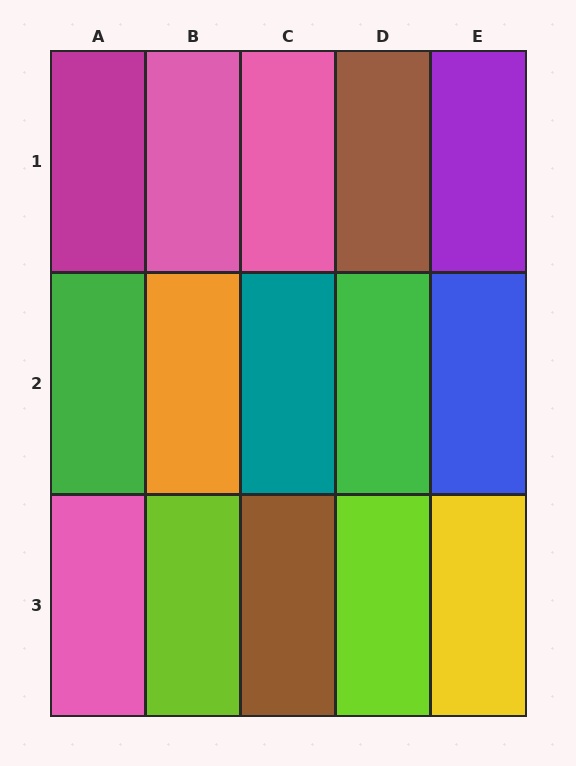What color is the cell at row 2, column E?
Blue.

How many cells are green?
2 cells are green.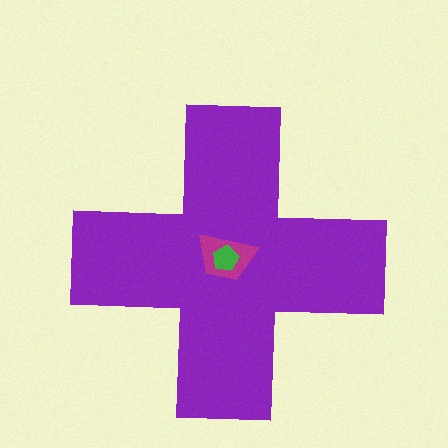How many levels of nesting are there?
3.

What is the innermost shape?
The green pentagon.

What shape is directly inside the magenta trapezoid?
The green pentagon.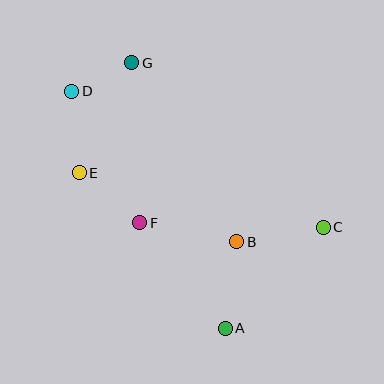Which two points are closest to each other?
Points D and G are closest to each other.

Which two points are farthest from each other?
Points C and D are farthest from each other.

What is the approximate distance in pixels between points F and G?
The distance between F and G is approximately 160 pixels.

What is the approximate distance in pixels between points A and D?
The distance between A and D is approximately 283 pixels.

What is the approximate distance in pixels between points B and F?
The distance between B and F is approximately 99 pixels.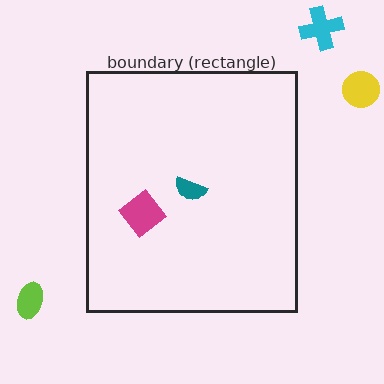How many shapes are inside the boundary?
2 inside, 3 outside.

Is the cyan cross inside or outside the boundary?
Outside.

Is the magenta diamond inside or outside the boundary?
Inside.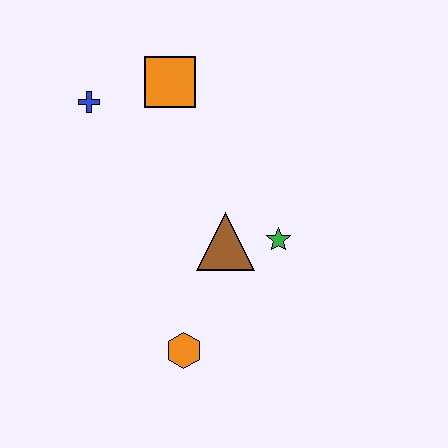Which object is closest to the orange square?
The blue cross is closest to the orange square.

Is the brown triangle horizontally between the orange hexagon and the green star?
Yes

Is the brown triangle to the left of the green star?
Yes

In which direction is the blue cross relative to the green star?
The blue cross is to the left of the green star.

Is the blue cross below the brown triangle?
No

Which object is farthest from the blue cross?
The orange hexagon is farthest from the blue cross.